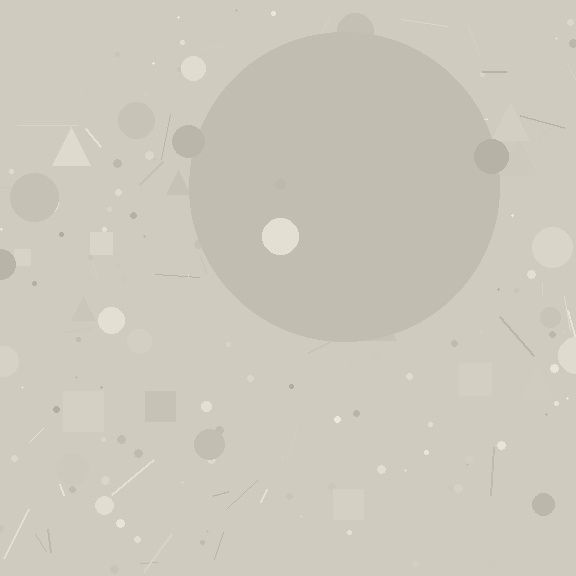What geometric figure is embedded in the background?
A circle is embedded in the background.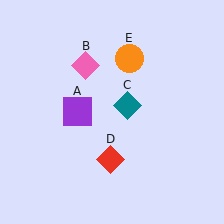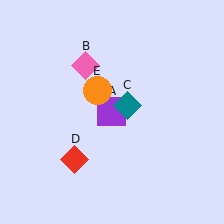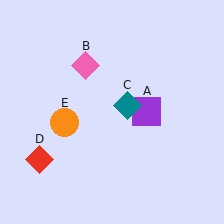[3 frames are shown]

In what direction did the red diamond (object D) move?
The red diamond (object D) moved left.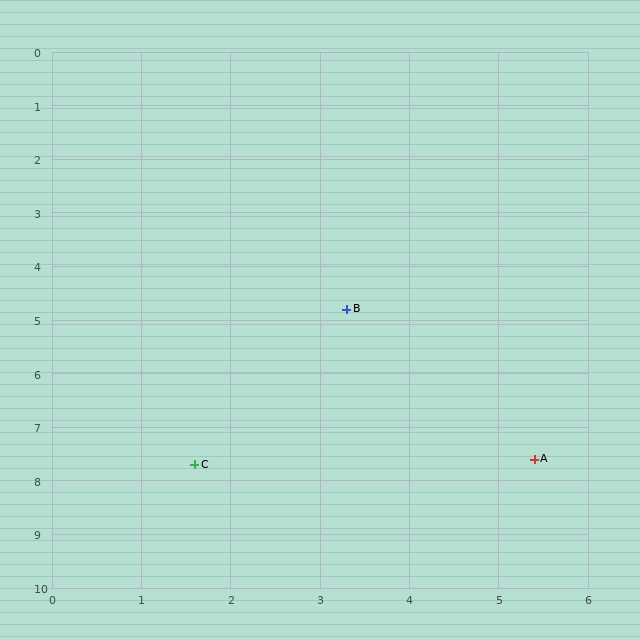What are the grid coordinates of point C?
Point C is at approximately (1.6, 7.7).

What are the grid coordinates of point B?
Point B is at approximately (3.3, 4.8).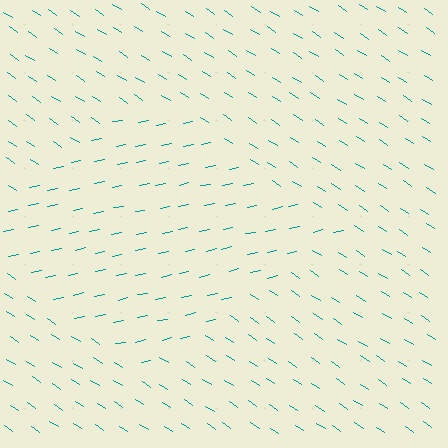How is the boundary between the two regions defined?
The boundary is defined purely by a change in line orientation (approximately 45 degrees difference). All lines are the same color and thickness.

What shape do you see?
I see a diamond.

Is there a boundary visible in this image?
Yes, there is a texture boundary formed by a change in line orientation.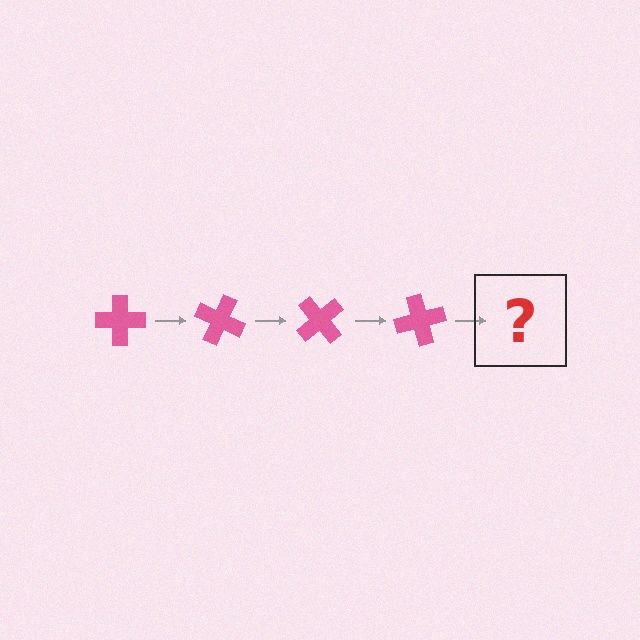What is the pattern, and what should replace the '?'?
The pattern is that the cross rotates 25 degrees each step. The '?' should be a pink cross rotated 100 degrees.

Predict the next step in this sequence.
The next step is a pink cross rotated 100 degrees.